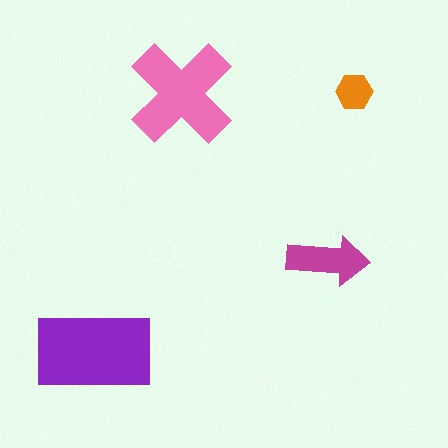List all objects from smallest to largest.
The orange hexagon, the magenta arrow, the pink cross, the purple rectangle.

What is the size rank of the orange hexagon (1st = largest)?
4th.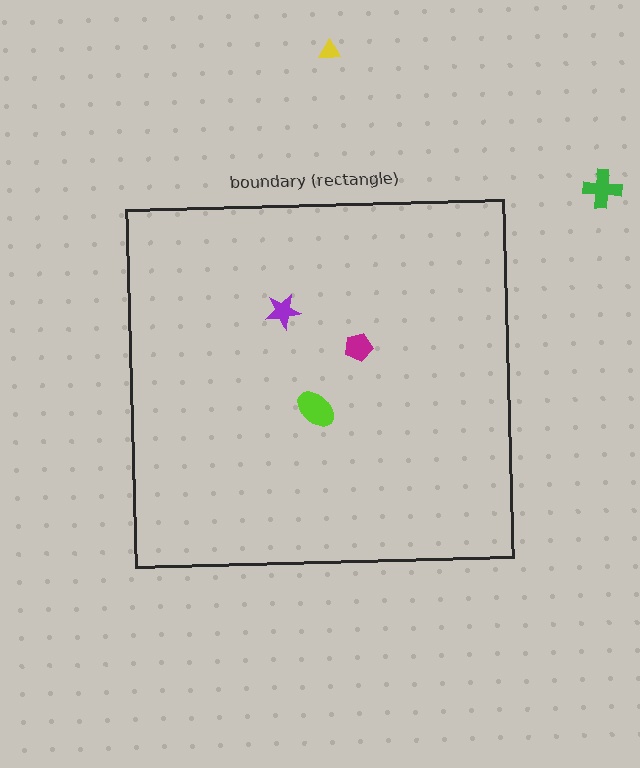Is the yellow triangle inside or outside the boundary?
Outside.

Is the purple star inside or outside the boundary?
Inside.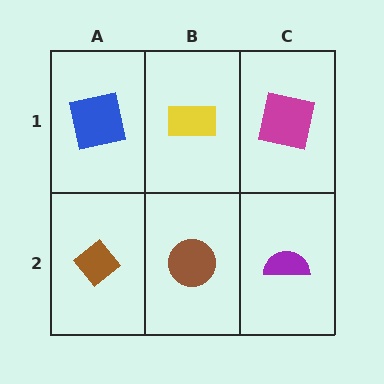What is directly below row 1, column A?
A brown diamond.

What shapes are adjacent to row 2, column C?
A magenta square (row 1, column C), a brown circle (row 2, column B).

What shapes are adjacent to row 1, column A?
A brown diamond (row 2, column A), a yellow rectangle (row 1, column B).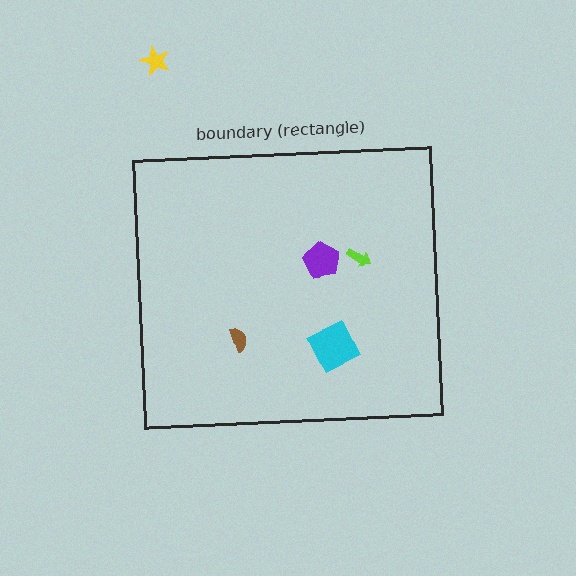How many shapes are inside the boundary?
4 inside, 1 outside.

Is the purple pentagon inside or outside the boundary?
Inside.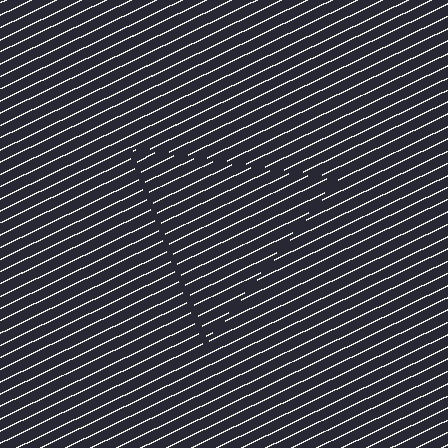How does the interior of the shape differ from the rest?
The interior of the shape contains the same grating, shifted by half a period — the contour is defined by the phase discontinuity where line-ends from the inner and outer gratings abut.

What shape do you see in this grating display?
An illusory triangle. The interior of the shape contains the same grating, shifted by half a period — the contour is defined by the phase discontinuity where line-ends from the inner and outer gratings abut.